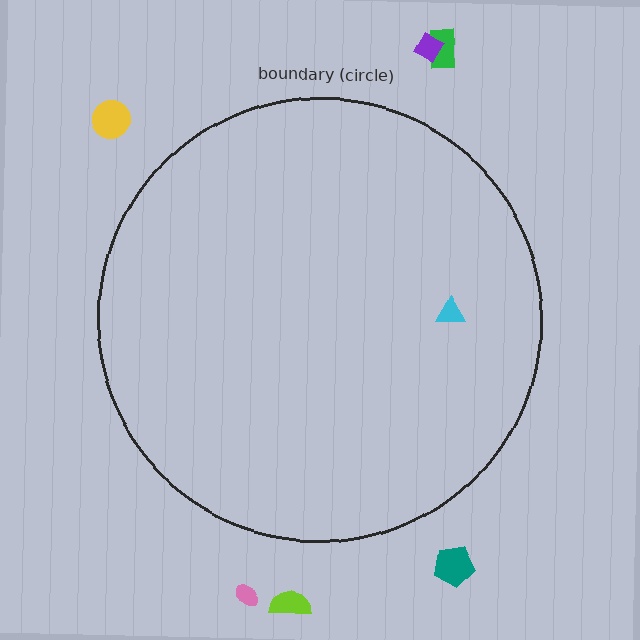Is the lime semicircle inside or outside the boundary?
Outside.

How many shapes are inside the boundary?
1 inside, 6 outside.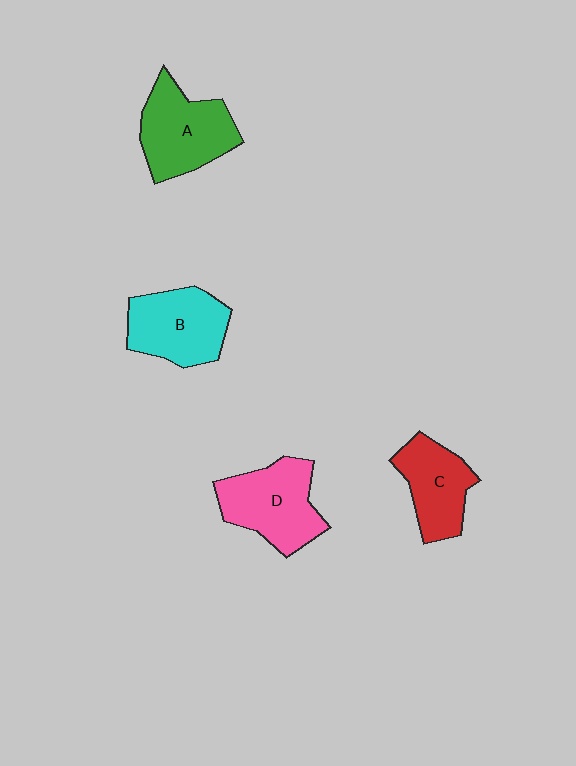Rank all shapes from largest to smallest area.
From largest to smallest: A (green), D (pink), B (cyan), C (red).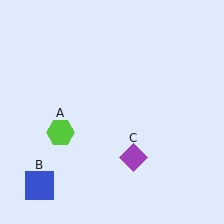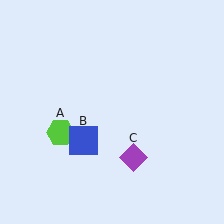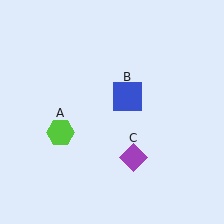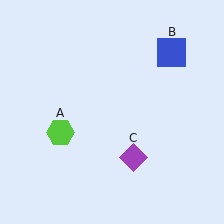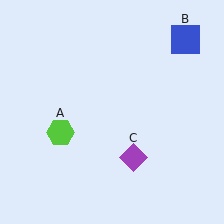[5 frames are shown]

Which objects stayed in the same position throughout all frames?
Lime hexagon (object A) and purple diamond (object C) remained stationary.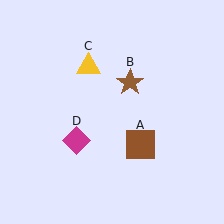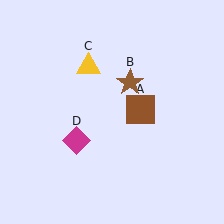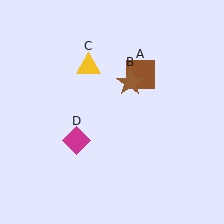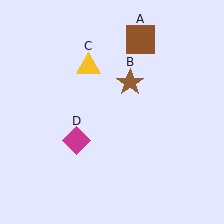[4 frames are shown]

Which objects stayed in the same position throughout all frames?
Brown star (object B) and yellow triangle (object C) and magenta diamond (object D) remained stationary.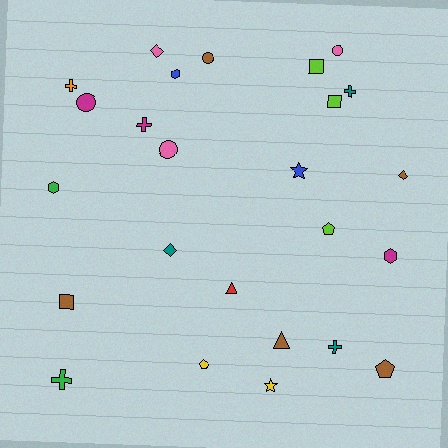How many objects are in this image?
There are 25 objects.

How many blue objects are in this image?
There are 2 blue objects.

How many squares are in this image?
There are 3 squares.